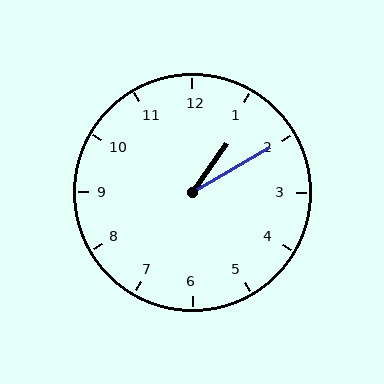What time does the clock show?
1:10.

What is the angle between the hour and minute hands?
Approximately 25 degrees.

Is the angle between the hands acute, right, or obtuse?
It is acute.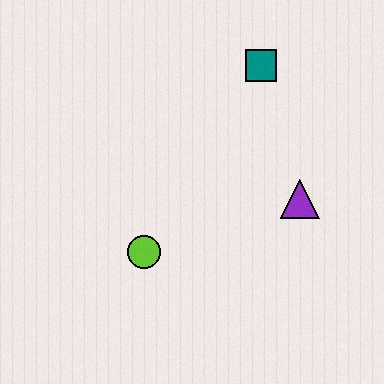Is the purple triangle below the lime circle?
No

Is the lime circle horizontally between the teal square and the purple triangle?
No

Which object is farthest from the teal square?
The lime circle is farthest from the teal square.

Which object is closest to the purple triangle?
The teal square is closest to the purple triangle.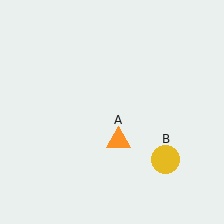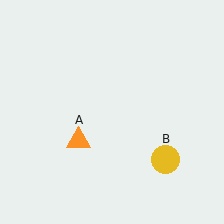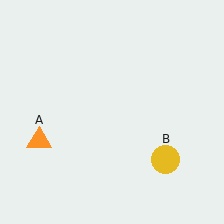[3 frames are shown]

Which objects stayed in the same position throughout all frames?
Yellow circle (object B) remained stationary.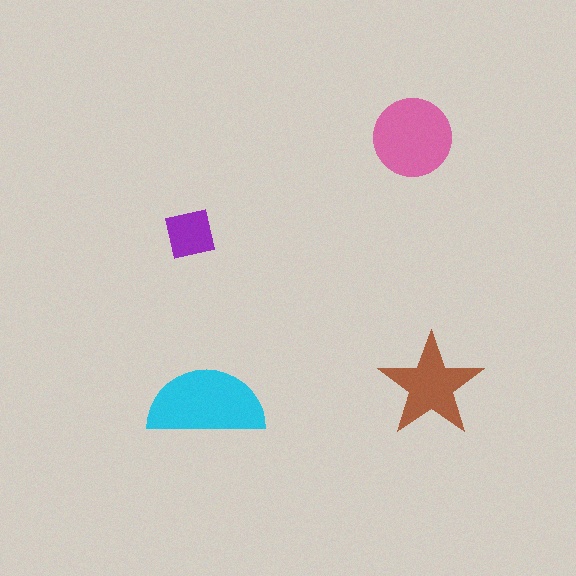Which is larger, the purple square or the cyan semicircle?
The cyan semicircle.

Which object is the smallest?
The purple square.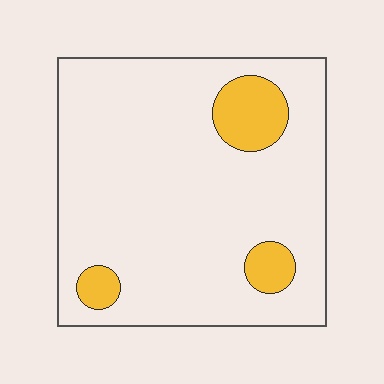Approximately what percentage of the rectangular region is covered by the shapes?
Approximately 10%.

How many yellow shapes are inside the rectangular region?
3.